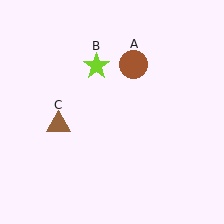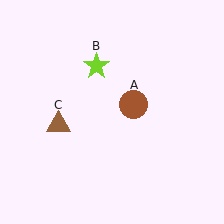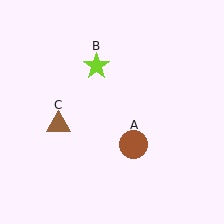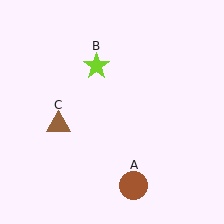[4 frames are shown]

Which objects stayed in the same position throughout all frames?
Lime star (object B) and brown triangle (object C) remained stationary.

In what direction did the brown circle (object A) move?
The brown circle (object A) moved down.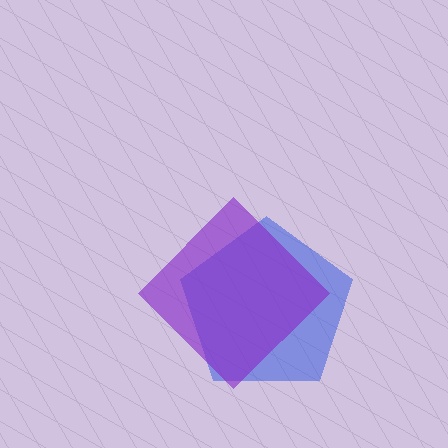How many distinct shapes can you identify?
There are 2 distinct shapes: a blue pentagon, a purple diamond.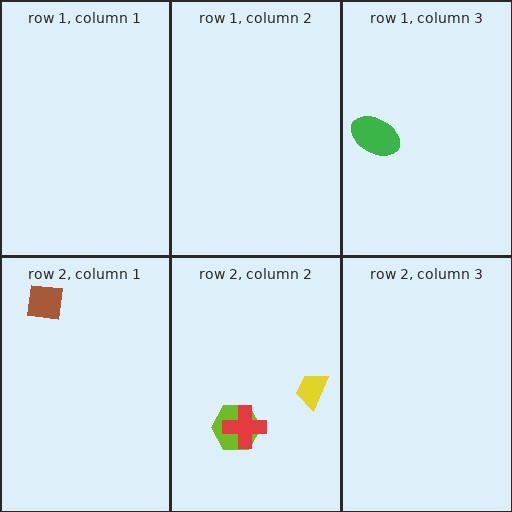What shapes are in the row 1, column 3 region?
The green ellipse.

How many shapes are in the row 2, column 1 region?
1.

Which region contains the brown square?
The row 2, column 1 region.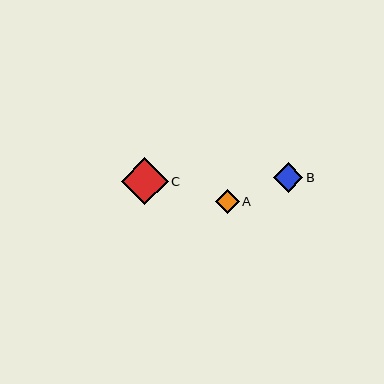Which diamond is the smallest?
Diamond A is the smallest with a size of approximately 24 pixels.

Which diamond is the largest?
Diamond C is the largest with a size of approximately 47 pixels.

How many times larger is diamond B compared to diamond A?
Diamond B is approximately 1.2 times the size of diamond A.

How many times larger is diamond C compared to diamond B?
Diamond C is approximately 1.6 times the size of diamond B.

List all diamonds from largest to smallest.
From largest to smallest: C, B, A.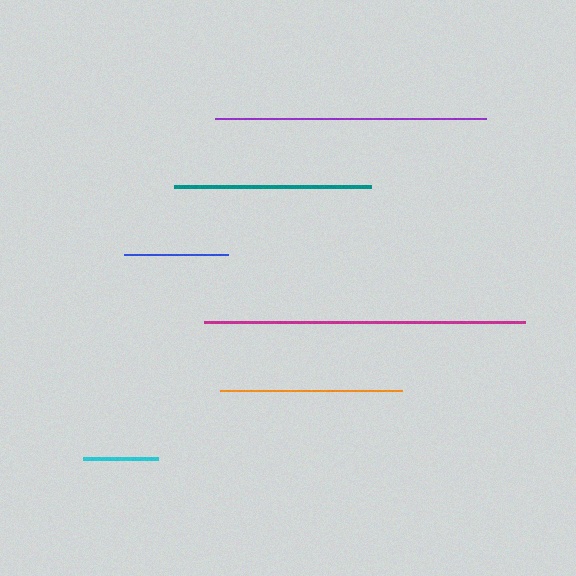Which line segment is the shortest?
The cyan line is the shortest at approximately 76 pixels.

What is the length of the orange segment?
The orange segment is approximately 182 pixels long.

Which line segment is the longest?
The magenta line is the longest at approximately 321 pixels.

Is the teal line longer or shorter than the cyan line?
The teal line is longer than the cyan line.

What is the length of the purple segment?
The purple segment is approximately 271 pixels long.